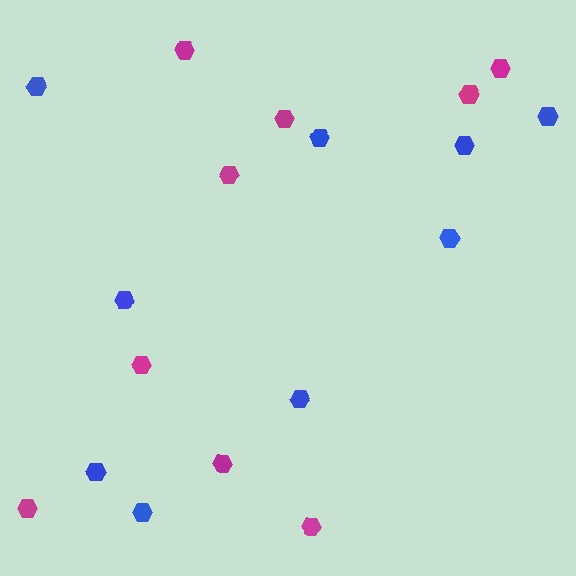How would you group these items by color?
There are 2 groups: one group of magenta hexagons (9) and one group of blue hexagons (9).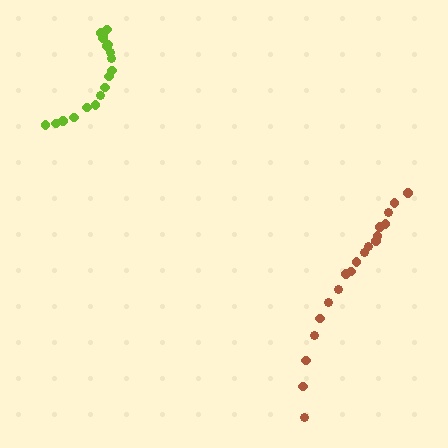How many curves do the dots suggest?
There are 2 distinct paths.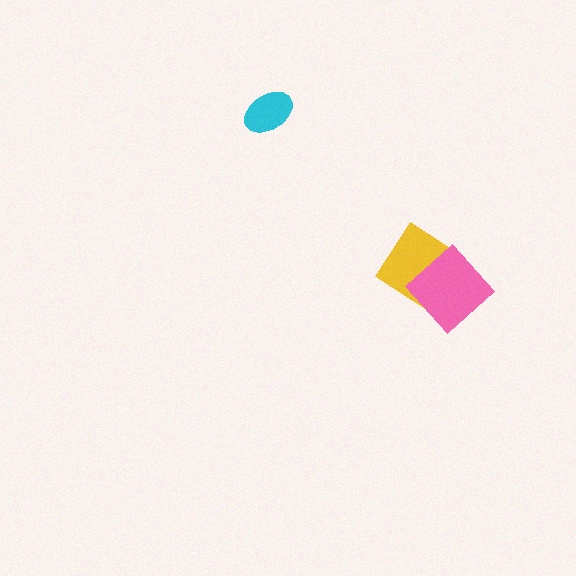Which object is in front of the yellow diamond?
The pink diamond is in front of the yellow diamond.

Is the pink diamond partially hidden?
No, no other shape covers it.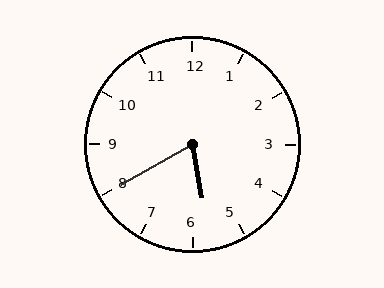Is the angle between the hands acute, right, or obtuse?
It is acute.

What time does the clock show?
5:40.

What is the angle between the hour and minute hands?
Approximately 70 degrees.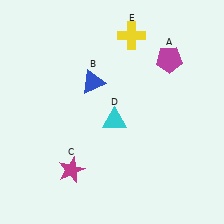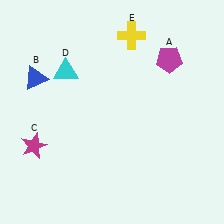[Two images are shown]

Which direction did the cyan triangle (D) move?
The cyan triangle (D) moved up.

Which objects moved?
The objects that moved are: the blue triangle (B), the magenta star (C), the cyan triangle (D).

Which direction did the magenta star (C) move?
The magenta star (C) moved left.